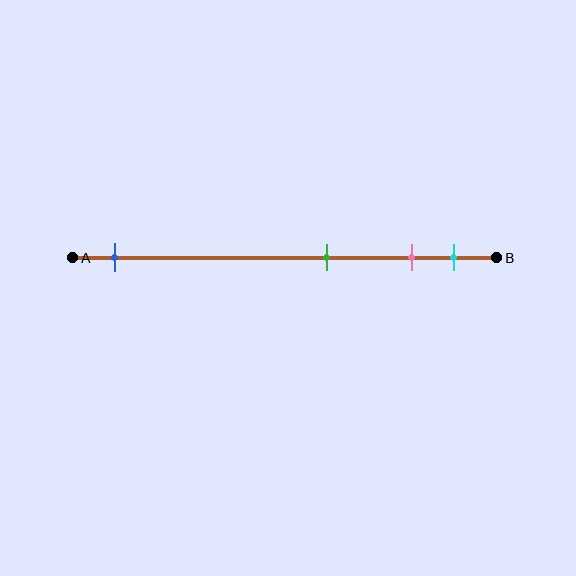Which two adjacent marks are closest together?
The pink and cyan marks are the closest adjacent pair.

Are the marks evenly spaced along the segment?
No, the marks are not evenly spaced.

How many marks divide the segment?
There are 4 marks dividing the segment.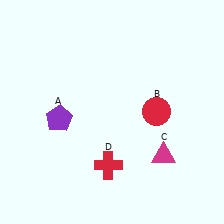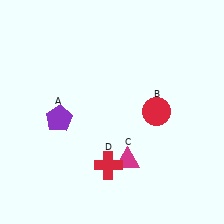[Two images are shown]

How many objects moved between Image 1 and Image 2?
1 object moved between the two images.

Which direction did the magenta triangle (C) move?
The magenta triangle (C) moved left.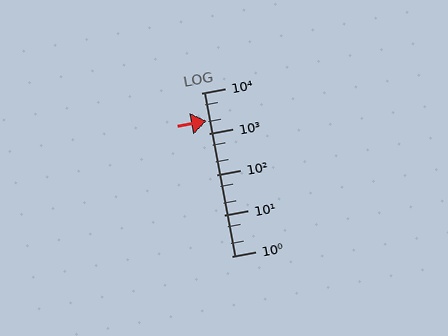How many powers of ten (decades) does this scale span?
The scale spans 4 decades, from 1 to 10000.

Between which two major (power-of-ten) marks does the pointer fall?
The pointer is between 1000 and 10000.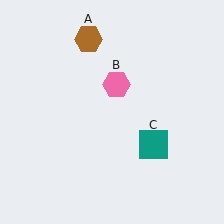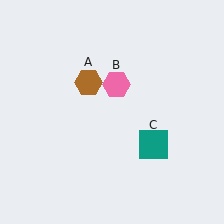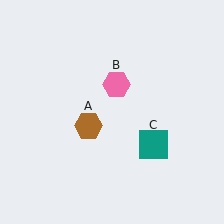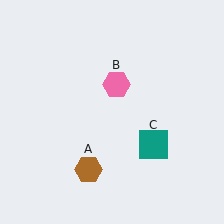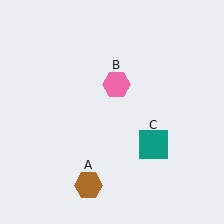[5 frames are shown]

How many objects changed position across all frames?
1 object changed position: brown hexagon (object A).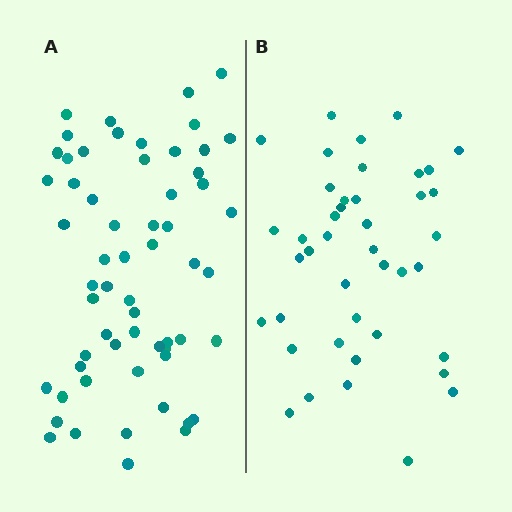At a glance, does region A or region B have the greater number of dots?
Region A (the left region) has more dots.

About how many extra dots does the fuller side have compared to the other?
Region A has approximately 20 more dots than region B.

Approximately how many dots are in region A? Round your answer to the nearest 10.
About 60 dots.